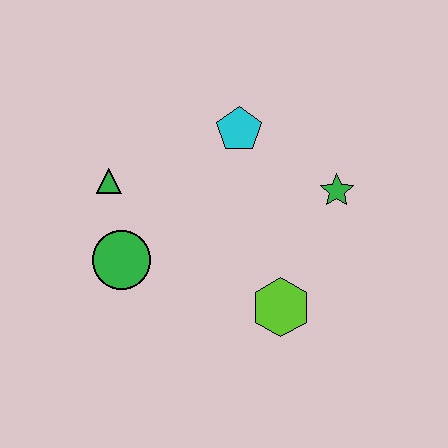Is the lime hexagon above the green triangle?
No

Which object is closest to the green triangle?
The green circle is closest to the green triangle.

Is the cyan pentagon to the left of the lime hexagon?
Yes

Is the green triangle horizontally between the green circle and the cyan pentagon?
No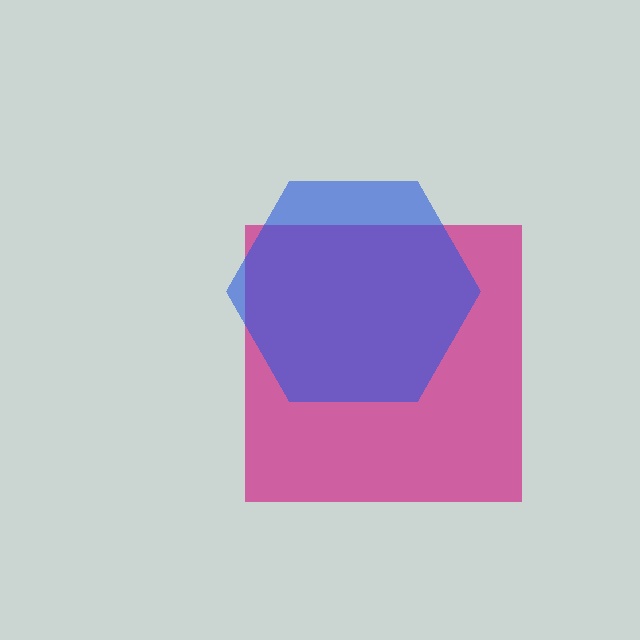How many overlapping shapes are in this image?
There are 2 overlapping shapes in the image.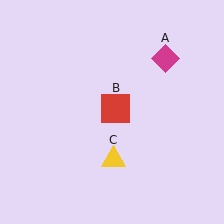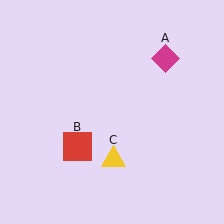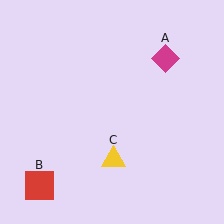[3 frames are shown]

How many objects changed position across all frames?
1 object changed position: red square (object B).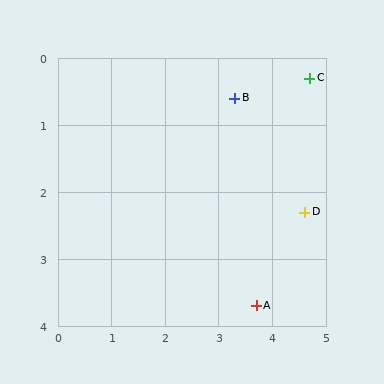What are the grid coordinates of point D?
Point D is at approximately (4.6, 2.3).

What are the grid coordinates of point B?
Point B is at approximately (3.3, 0.6).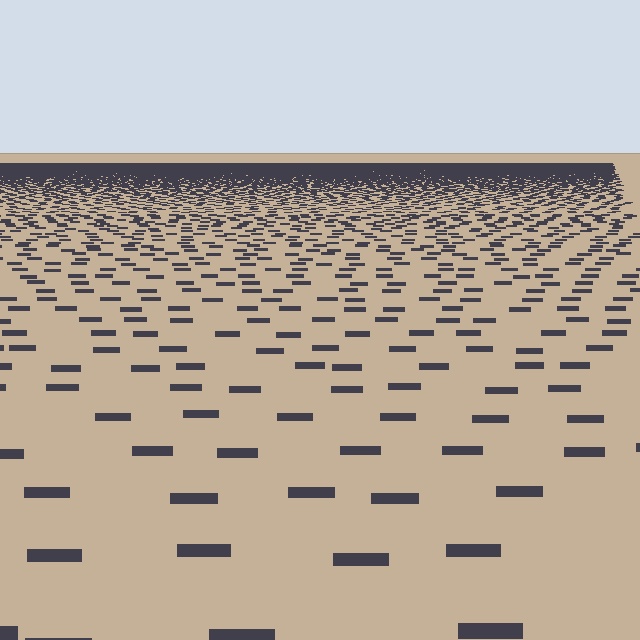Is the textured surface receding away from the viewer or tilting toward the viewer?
The surface is receding away from the viewer. Texture elements get smaller and denser toward the top.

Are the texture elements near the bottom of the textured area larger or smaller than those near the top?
Larger. Near the bottom, elements are closer to the viewer and appear at a bigger on-screen size.